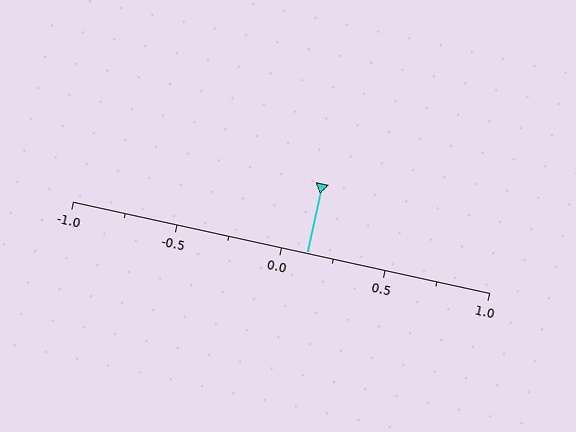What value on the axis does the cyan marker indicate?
The marker indicates approximately 0.12.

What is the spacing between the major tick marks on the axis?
The major ticks are spaced 0.5 apart.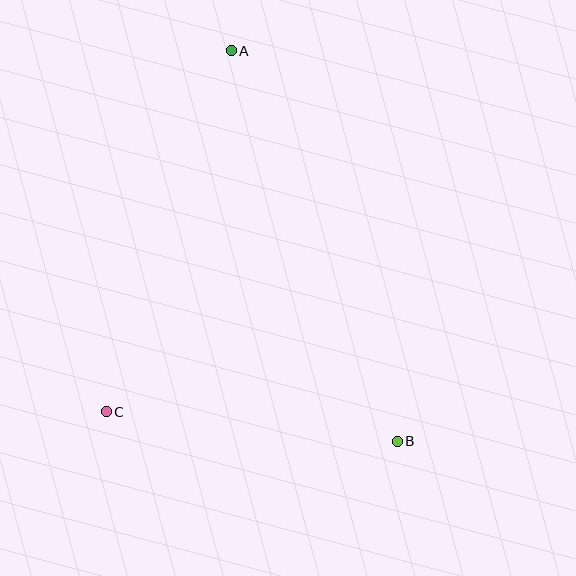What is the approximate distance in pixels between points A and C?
The distance between A and C is approximately 382 pixels.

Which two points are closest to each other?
Points B and C are closest to each other.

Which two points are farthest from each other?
Points A and B are farthest from each other.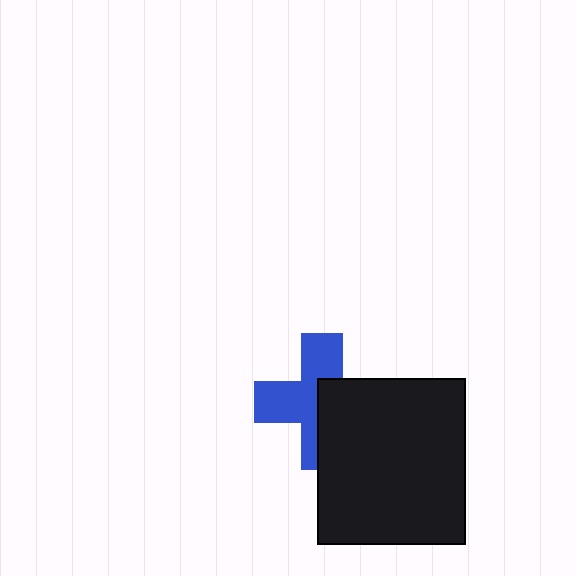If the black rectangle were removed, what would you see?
You would see the complete blue cross.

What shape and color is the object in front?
The object in front is a black rectangle.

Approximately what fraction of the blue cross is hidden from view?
Roughly 45% of the blue cross is hidden behind the black rectangle.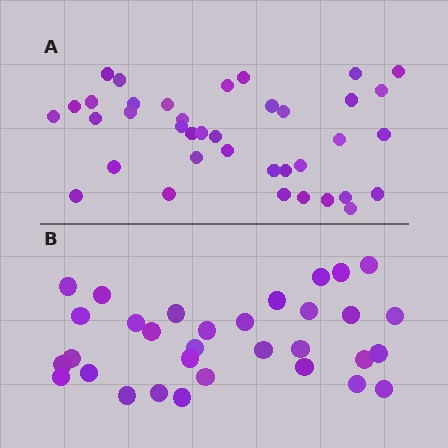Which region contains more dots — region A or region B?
Region A (the top region) has more dots.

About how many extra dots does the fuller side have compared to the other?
Region A has about 6 more dots than region B.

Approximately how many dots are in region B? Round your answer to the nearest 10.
About 30 dots. (The exact count is 32, which rounds to 30.)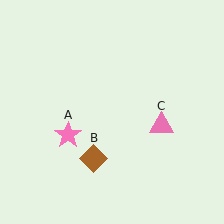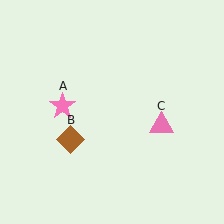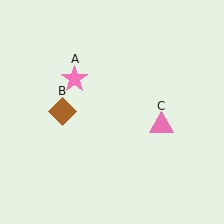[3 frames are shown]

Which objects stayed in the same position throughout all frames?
Pink triangle (object C) remained stationary.